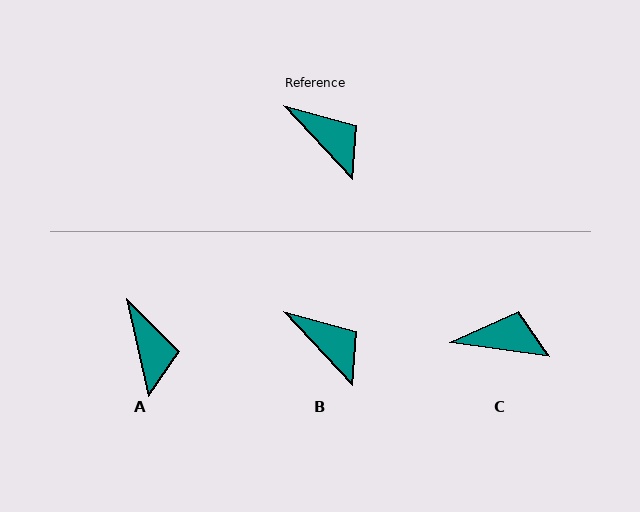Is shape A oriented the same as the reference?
No, it is off by about 30 degrees.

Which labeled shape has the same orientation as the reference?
B.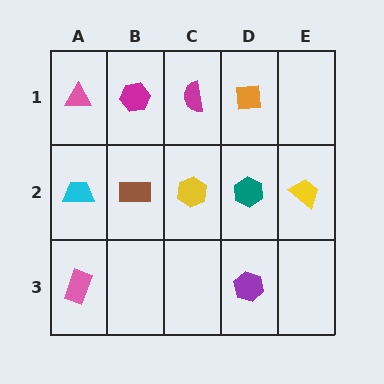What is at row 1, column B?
A magenta hexagon.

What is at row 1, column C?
A magenta semicircle.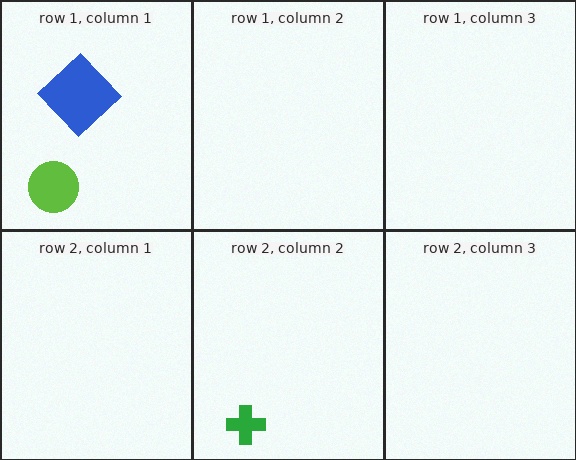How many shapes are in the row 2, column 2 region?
1.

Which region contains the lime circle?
The row 1, column 1 region.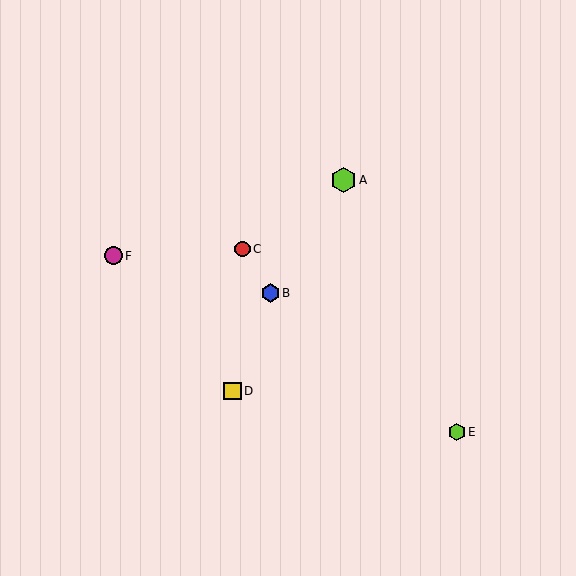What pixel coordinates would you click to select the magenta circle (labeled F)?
Click at (113, 256) to select the magenta circle F.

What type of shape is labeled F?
Shape F is a magenta circle.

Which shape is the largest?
The lime hexagon (labeled A) is the largest.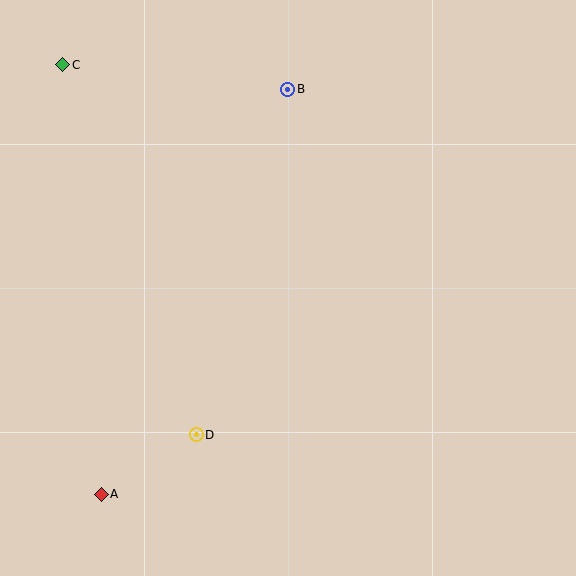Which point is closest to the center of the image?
Point D at (196, 435) is closest to the center.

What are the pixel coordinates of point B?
Point B is at (288, 89).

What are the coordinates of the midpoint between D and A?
The midpoint between D and A is at (149, 464).